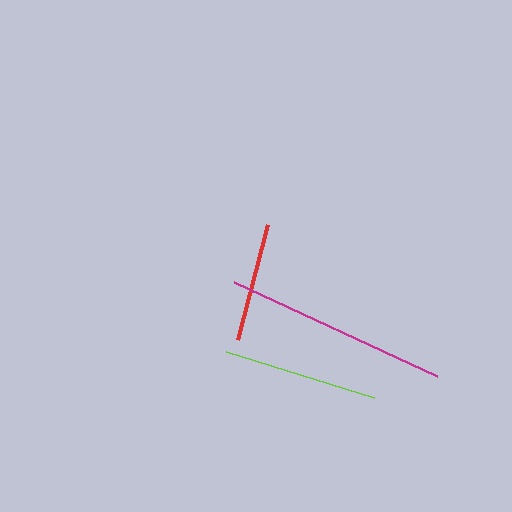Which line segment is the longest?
The magenta line is the longest at approximately 223 pixels.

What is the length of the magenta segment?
The magenta segment is approximately 223 pixels long.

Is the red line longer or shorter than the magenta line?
The magenta line is longer than the red line.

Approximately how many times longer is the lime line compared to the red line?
The lime line is approximately 1.3 times the length of the red line.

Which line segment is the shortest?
The red line is the shortest at approximately 119 pixels.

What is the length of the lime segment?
The lime segment is approximately 155 pixels long.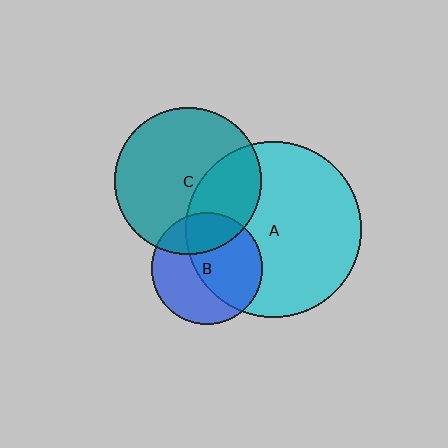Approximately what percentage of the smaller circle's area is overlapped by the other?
Approximately 25%.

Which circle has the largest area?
Circle A (cyan).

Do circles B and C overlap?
Yes.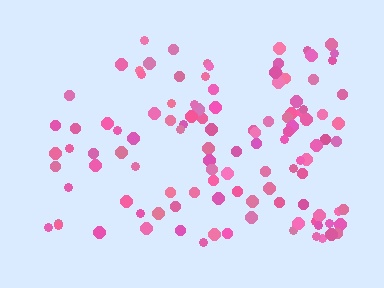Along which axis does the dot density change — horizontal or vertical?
Horizontal.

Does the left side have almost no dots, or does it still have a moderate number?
Still a moderate number, just noticeably fewer than the right.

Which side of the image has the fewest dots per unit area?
The left.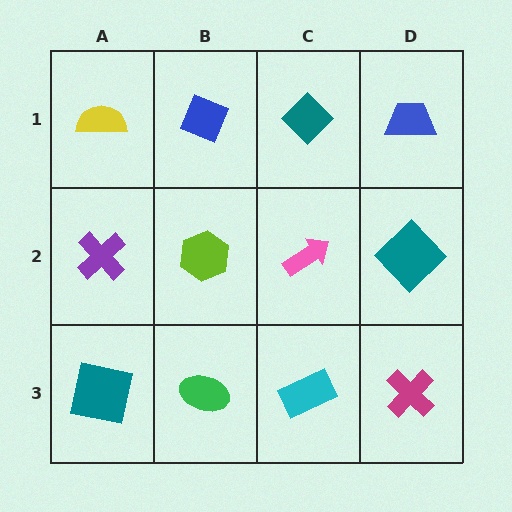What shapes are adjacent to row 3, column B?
A lime hexagon (row 2, column B), a teal square (row 3, column A), a cyan rectangle (row 3, column C).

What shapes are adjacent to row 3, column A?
A purple cross (row 2, column A), a green ellipse (row 3, column B).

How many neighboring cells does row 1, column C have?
3.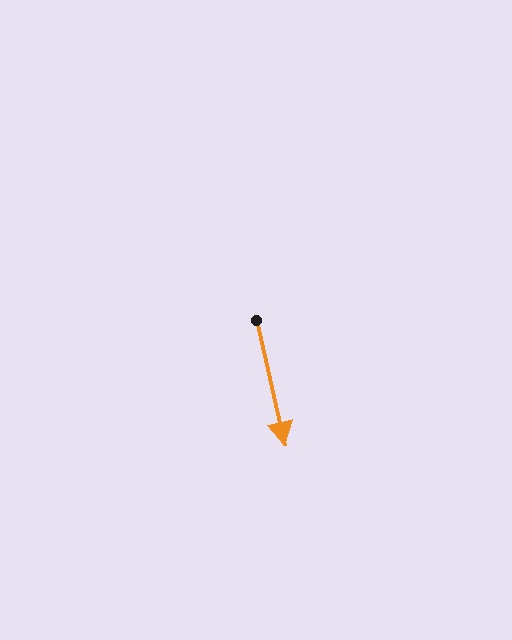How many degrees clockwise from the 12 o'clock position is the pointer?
Approximately 167 degrees.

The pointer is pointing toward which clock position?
Roughly 6 o'clock.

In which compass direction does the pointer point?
South.